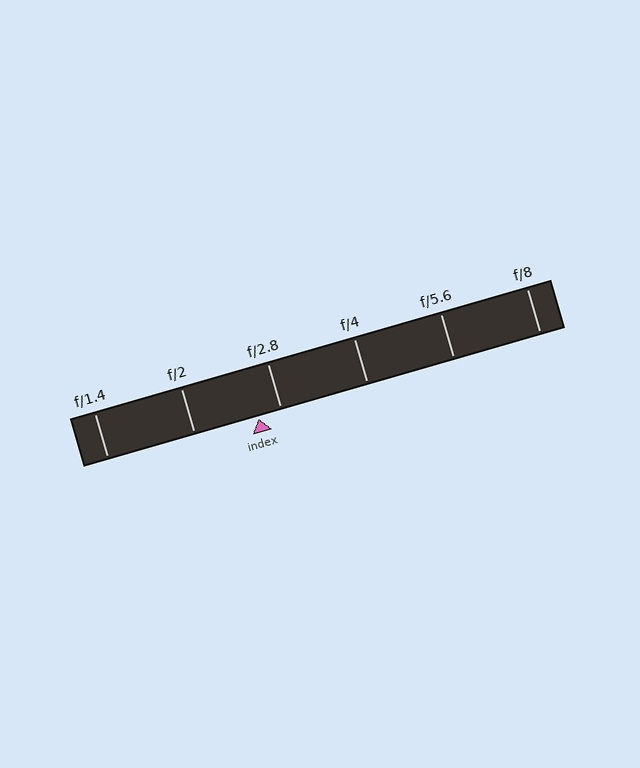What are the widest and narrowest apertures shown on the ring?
The widest aperture shown is f/1.4 and the narrowest is f/8.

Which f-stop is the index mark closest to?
The index mark is closest to f/2.8.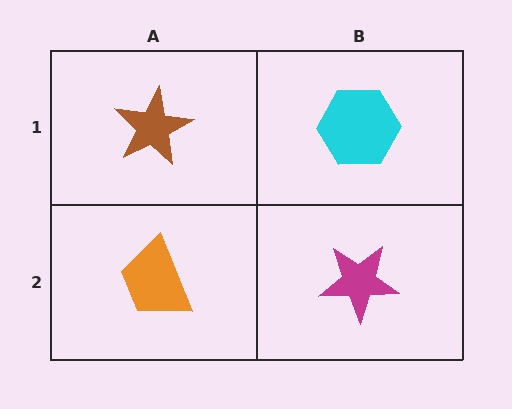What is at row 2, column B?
A magenta star.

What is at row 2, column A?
An orange trapezoid.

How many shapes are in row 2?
2 shapes.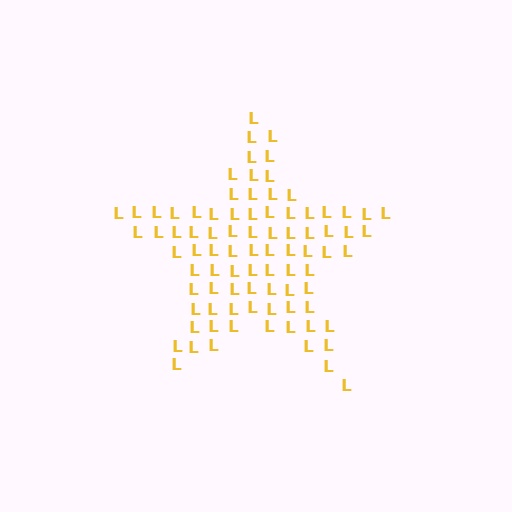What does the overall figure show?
The overall figure shows a star.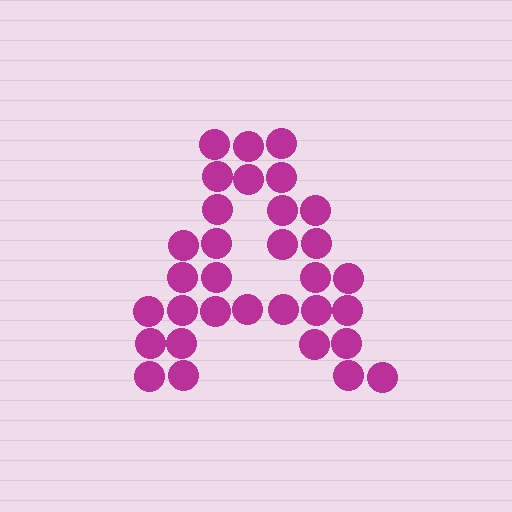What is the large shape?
The large shape is the letter A.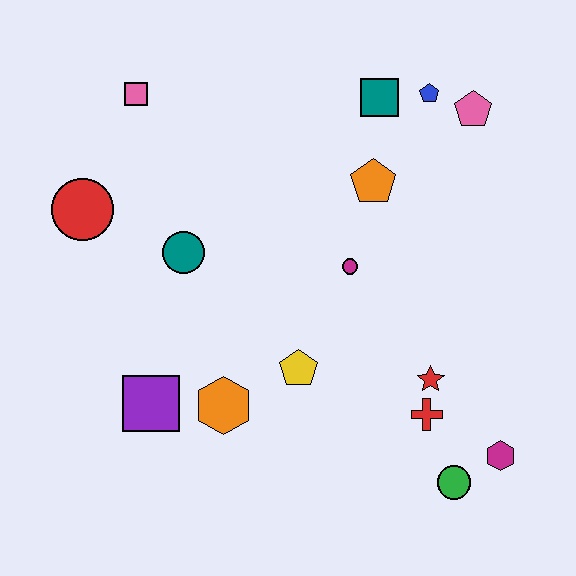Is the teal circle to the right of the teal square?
No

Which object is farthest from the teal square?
The green circle is farthest from the teal square.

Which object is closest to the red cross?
The red star is closest to the red cross.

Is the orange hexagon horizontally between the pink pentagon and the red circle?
Yes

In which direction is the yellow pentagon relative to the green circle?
The yellow pentagon is to the left of the green circle.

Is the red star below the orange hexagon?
No